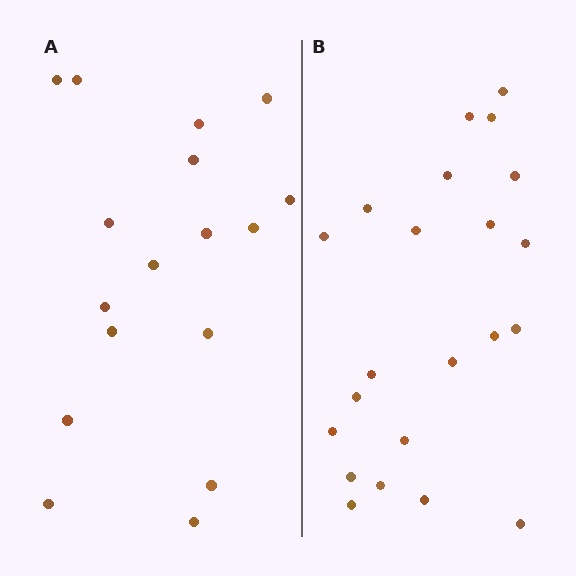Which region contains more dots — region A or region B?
Region B (the right region) has more dots.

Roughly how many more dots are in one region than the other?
Region B has about 5 more dots than region A.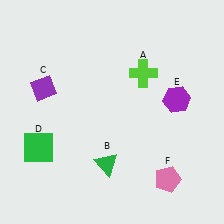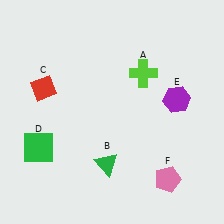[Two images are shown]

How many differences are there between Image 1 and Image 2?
There is 1 difference between the two images.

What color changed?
The diamond (C) changed from purple in Image 1 to red in Image 2.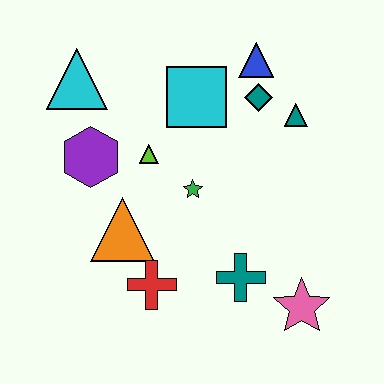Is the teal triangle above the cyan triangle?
No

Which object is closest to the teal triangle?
The teal diamond is closest to the teal triangle.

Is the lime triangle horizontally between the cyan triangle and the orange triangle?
No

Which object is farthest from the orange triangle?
The blue triangle is farthest from the orange triangle.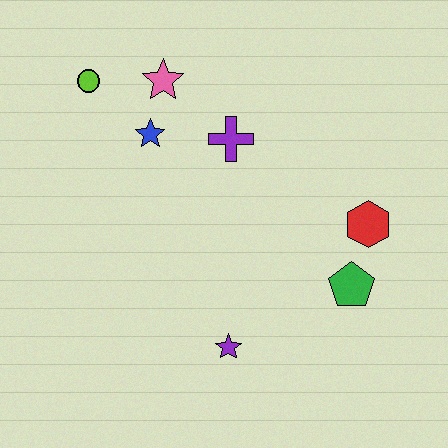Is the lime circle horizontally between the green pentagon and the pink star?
No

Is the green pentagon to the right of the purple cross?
Yes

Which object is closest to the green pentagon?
The red hexagon is closest to the green pentagon.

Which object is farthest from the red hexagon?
The lime circle is farthest from the red hexagon.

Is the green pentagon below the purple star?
No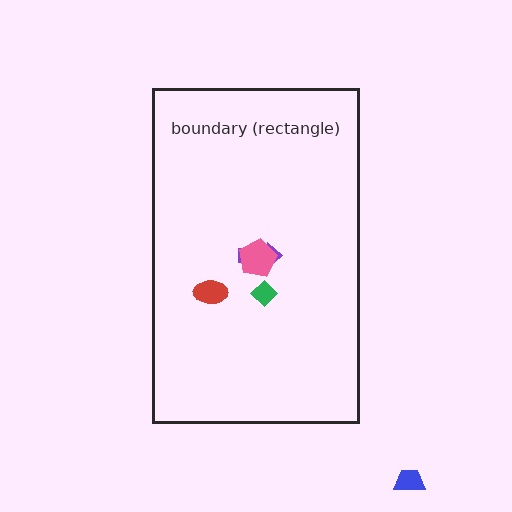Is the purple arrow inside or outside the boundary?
Inside.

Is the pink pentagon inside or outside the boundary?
Inside.